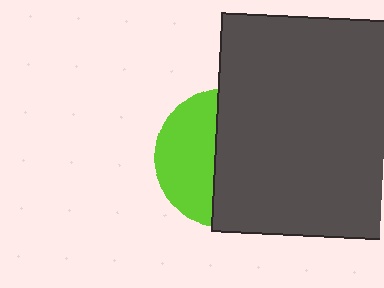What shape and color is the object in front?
The object in front is a dark gray square.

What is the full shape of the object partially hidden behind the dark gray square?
The partially hidden object is a lime circle.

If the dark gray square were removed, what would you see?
You would see the complete lime circle.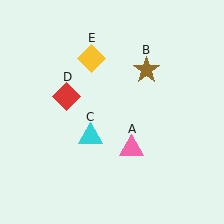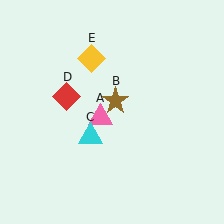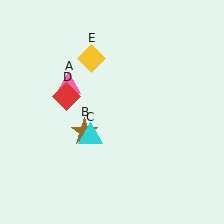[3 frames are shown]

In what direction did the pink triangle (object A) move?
The pink triangle (object A) moved up and to the left.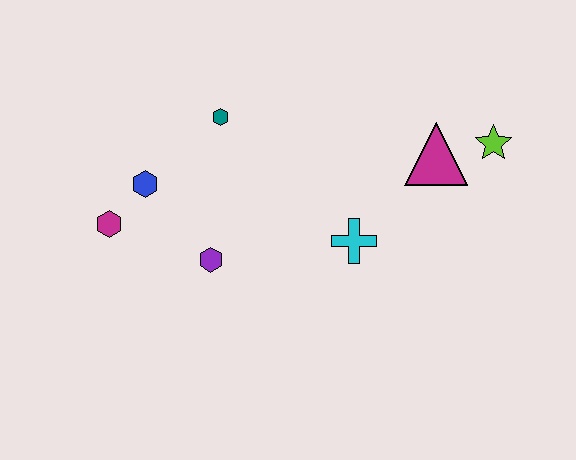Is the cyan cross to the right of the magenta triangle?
No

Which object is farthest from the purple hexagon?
The lime star is farthest from the purple hexagon.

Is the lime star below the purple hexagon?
No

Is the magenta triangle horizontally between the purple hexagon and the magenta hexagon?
No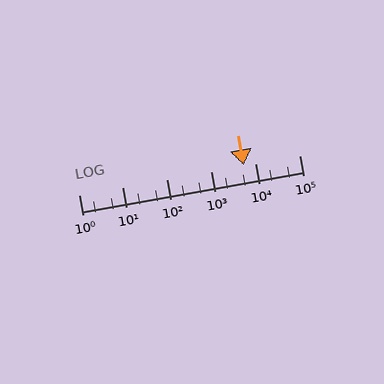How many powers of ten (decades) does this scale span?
The scale spans 5 decades, from 1 to 100000.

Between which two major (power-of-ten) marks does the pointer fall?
The pointer is between 1000 and 10000.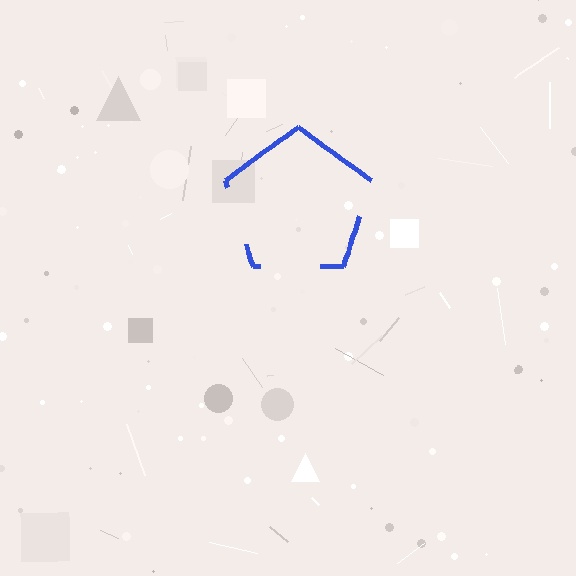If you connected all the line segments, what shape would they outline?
They would outline a pentagon.